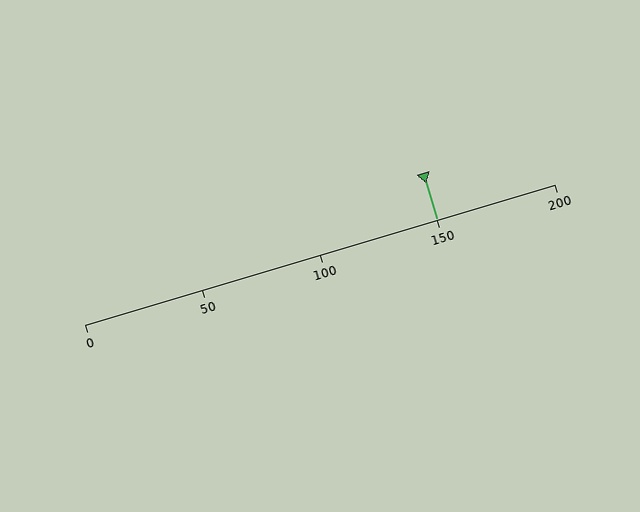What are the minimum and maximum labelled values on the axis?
The axis runs from 0 to 200.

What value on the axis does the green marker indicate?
The marker indicates approximately 150.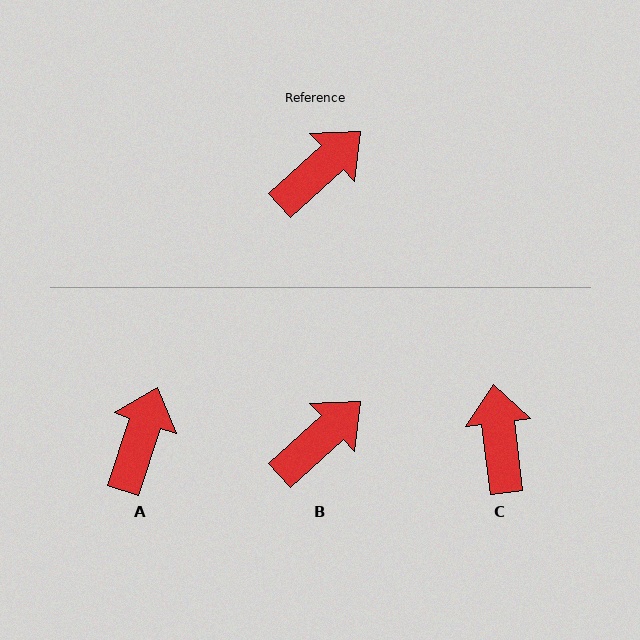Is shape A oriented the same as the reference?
No, it is off by about 29 degrees.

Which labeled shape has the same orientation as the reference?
B.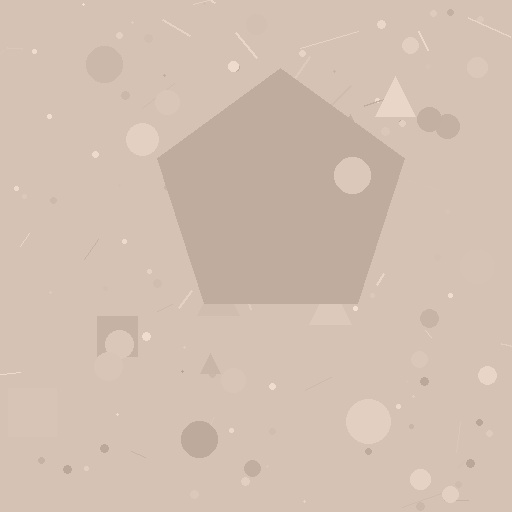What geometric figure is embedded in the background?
A pentagon is embedded in the background.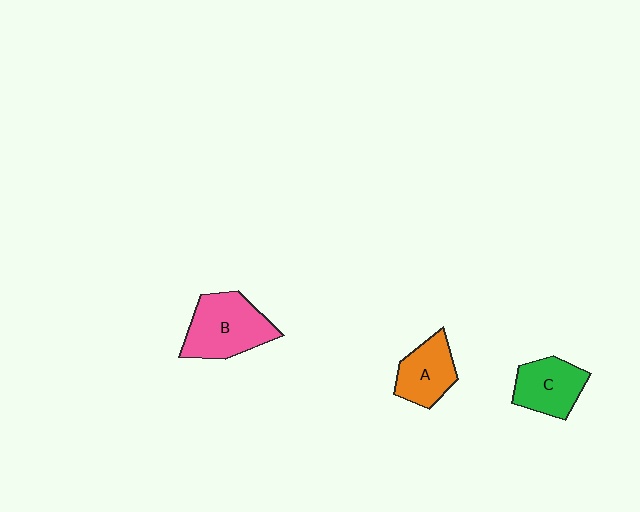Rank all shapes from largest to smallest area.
From largest to smallest: B (pink), C (green), A (orange).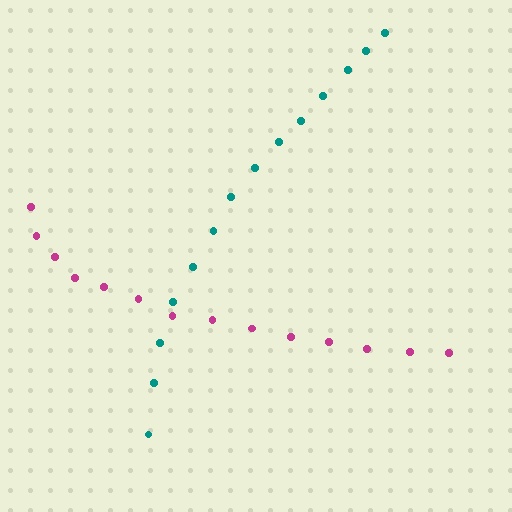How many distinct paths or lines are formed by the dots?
There are 2 distinct paths.